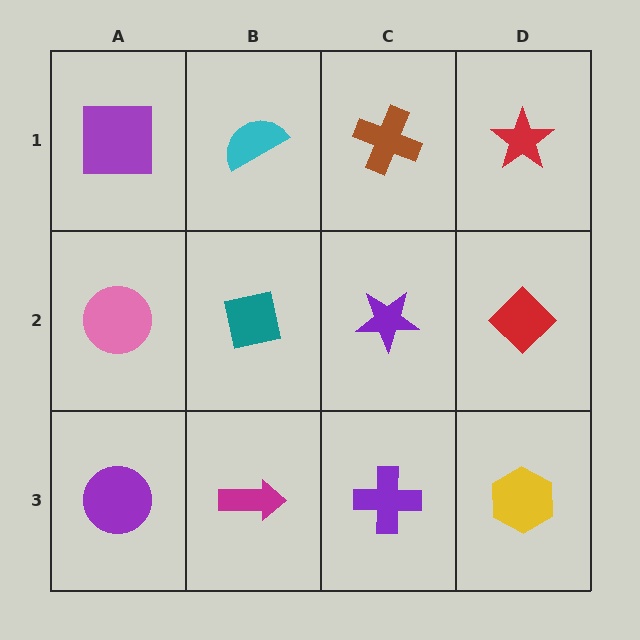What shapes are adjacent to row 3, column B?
A teal square (row 2, column B), a purple circle (row 3, column A), a purple cross (row 3, column C).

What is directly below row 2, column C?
A purple cross.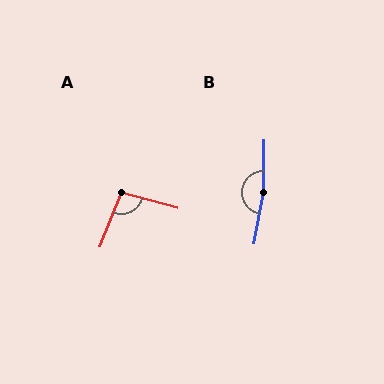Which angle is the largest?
B, at approximately 169 degrees.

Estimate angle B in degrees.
Approximately 169 degrees.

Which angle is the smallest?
A, at approximately 96 degrees.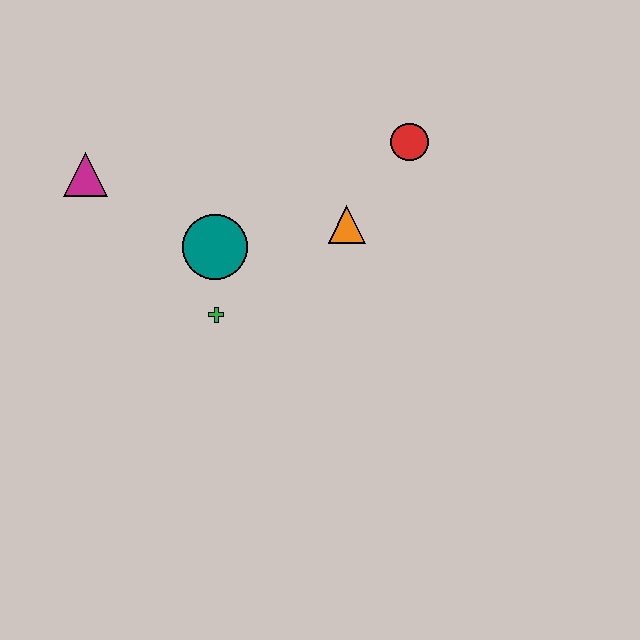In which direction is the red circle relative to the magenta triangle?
The red circle is to the right of the magenta triangle.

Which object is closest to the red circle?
The orange triangle is closest to the red circle.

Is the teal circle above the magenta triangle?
No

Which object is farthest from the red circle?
The magenta triangle is farthest from the red circle.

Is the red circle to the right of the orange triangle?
Yes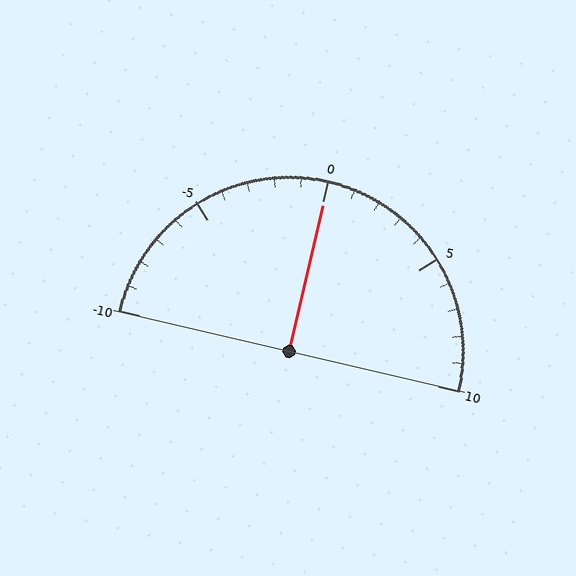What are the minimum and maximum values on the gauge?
The gauge ranges from -10 to 10.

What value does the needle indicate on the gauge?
The needle indicates approximately 0.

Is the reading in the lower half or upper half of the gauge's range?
The reading is in the upper half of the range (-10 to 10).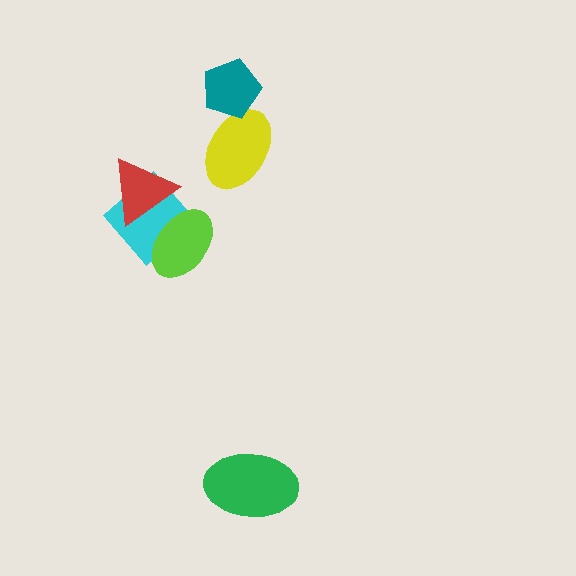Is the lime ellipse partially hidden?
No, no other shape covers it.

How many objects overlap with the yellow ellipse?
1 object overlaps with the yellow ellipse.